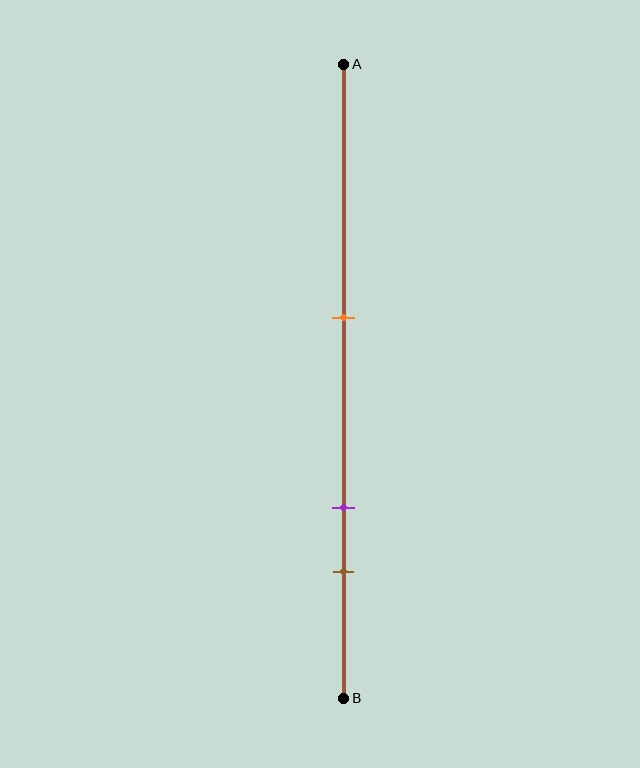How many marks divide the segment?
There are 3 marks dividing the segment.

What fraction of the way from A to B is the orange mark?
The orange mark is approximately 40% (0.4) of the way from A to B.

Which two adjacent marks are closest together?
The purple and brown marks are the closest adjacent pair.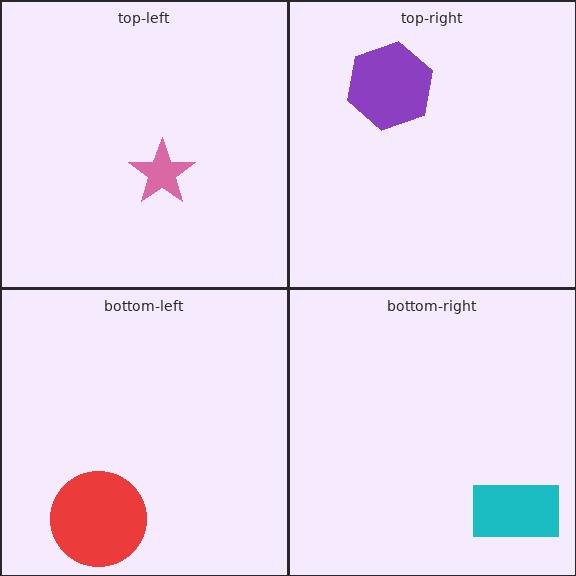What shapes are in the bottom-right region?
The cyan rectangle.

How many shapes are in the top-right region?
1.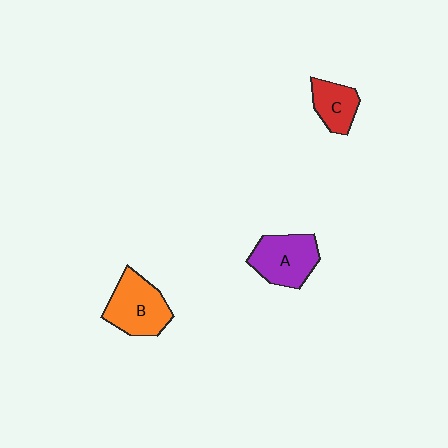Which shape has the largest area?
Shape B (orange).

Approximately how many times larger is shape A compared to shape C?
Approximately 1.5 times.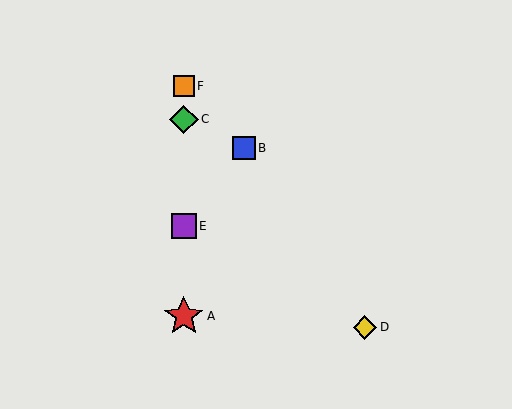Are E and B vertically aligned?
No, E is at x≈184 and B is at x≈244.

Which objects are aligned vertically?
Objects A, C, E, F are aligned vertically.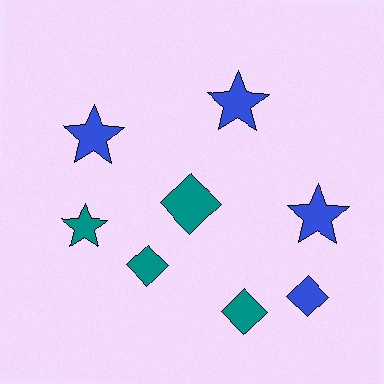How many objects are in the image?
There are 8 objects.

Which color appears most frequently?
Teal, with 4 objects.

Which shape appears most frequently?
Diamond, with 4 objects.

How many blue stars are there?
There are 3 blue stars.